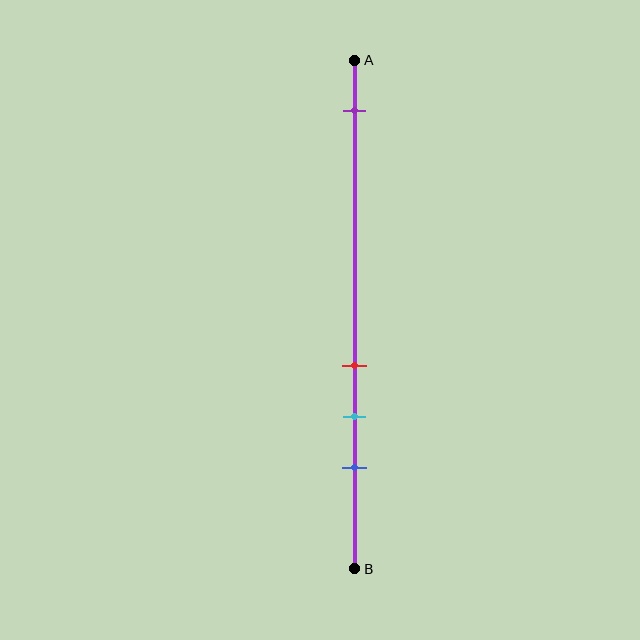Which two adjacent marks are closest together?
The red and cyan marks are the closest adjacent pair.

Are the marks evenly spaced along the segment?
No, the marks are not evenly spaced.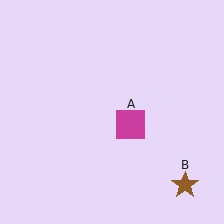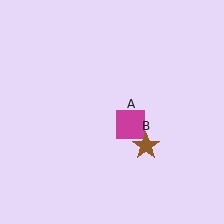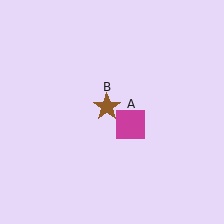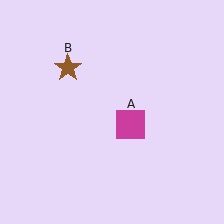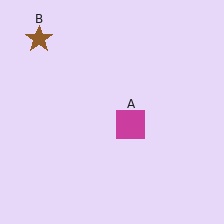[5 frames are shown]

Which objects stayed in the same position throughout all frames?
Magenta square (object A) remained stationary.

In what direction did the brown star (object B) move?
The brown star (object B) moved up and to the left.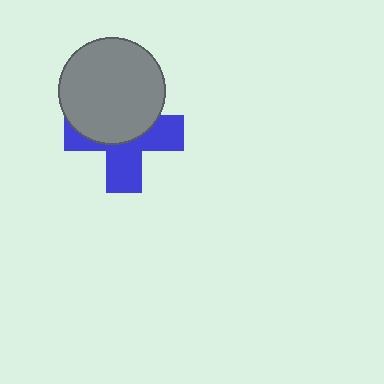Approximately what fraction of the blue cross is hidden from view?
Roughly 48% of the blue cross is hidden behind the gray circle.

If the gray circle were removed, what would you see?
You would see the complete blue cross.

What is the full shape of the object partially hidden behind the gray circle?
The partially hidden object is a blue cross.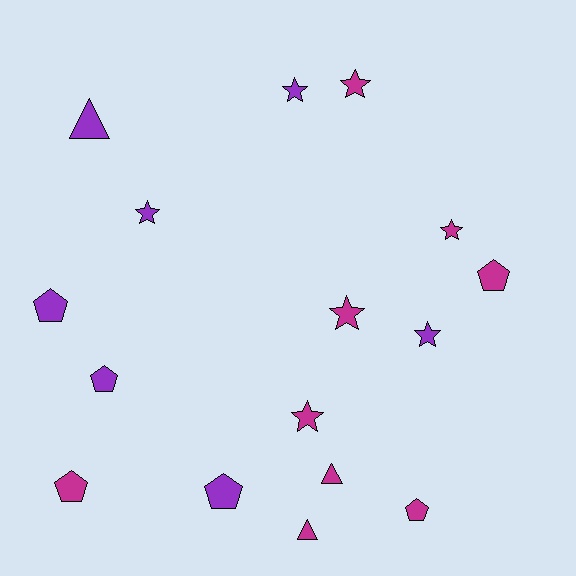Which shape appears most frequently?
Star, with 7 objects.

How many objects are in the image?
There are 16 objects.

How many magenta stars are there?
There are 4 magenta stars.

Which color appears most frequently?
Magenta, with 9 objects.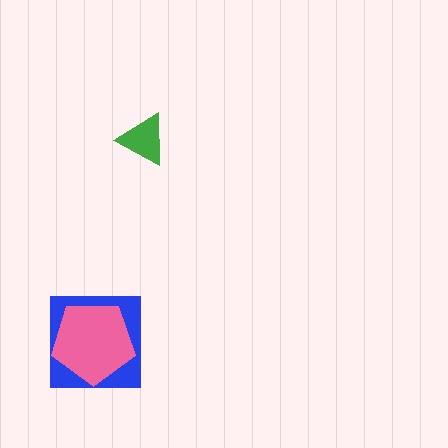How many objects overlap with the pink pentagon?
1 object overlaps with the pink pentagon.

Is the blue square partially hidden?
Yes, it is partially covered by another shape.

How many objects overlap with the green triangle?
0 objects overlap with the green triangle.